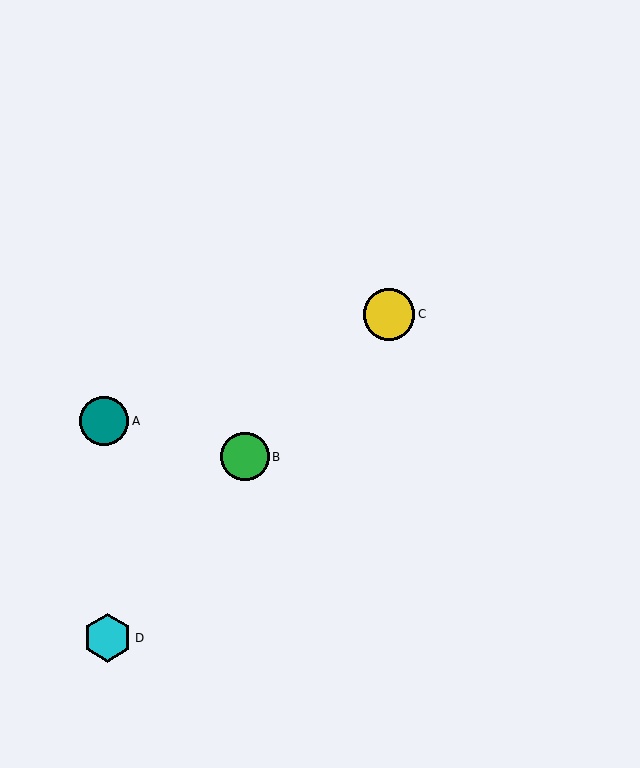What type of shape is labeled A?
Shape A is a teal circle.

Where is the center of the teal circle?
The center of the teal circle is at (104, 421).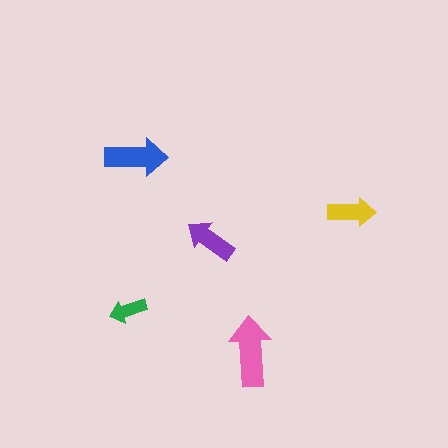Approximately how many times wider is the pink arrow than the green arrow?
About 2 times wider.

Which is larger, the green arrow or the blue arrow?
The blue one.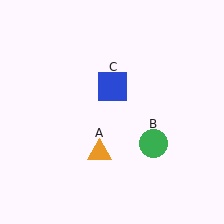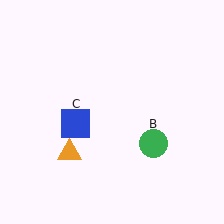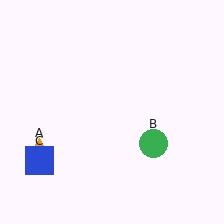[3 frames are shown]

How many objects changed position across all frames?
2 objects changed position: orange triangle (object A), blue square (object C).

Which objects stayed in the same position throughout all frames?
Green circle (object B) remained stationary.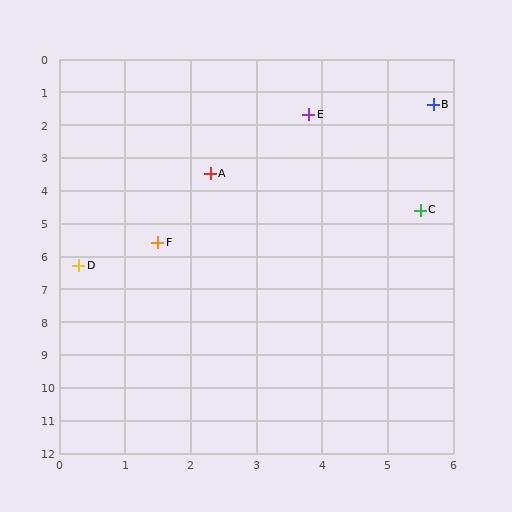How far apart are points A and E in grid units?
Points A and E are about 2.3 grid units apart.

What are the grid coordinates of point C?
Point C is at approximately (5.5, 4.6).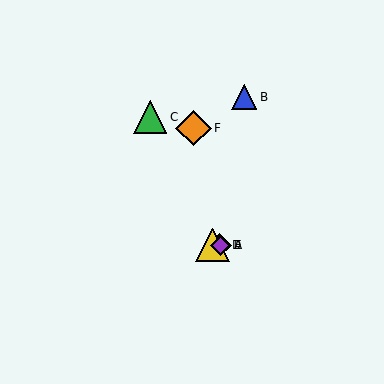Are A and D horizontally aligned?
Yes, both are at y≈245.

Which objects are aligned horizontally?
Objects A, D, E are aligned horizontally.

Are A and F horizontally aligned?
No, A is at y≈245 and F is at y≈128.